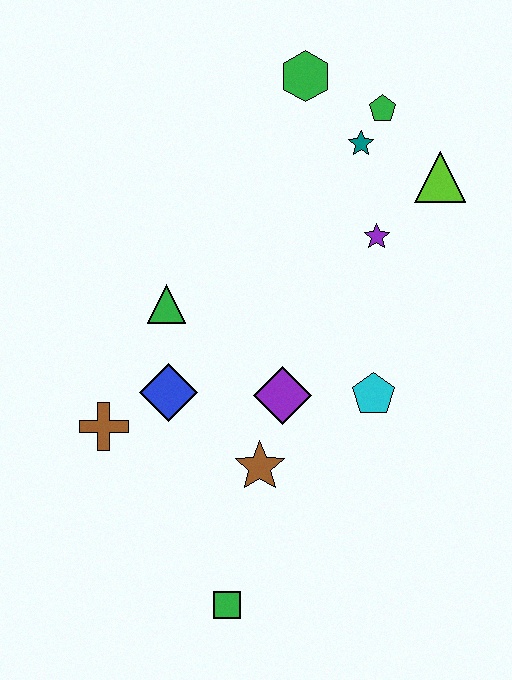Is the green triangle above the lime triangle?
No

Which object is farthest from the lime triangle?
The green square is farthest from the lime triangle.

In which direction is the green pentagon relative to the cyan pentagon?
The green pentagon is above the cyan pentagon.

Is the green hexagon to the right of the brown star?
Yes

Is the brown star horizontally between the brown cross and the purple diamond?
Yes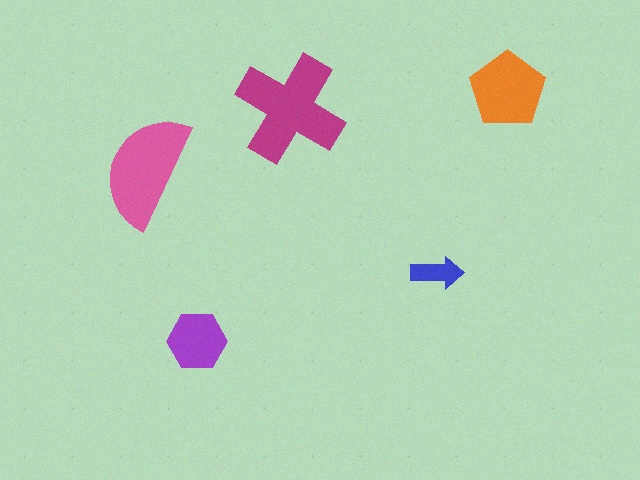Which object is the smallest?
The blue arrow.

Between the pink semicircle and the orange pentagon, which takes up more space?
The pink semicircle.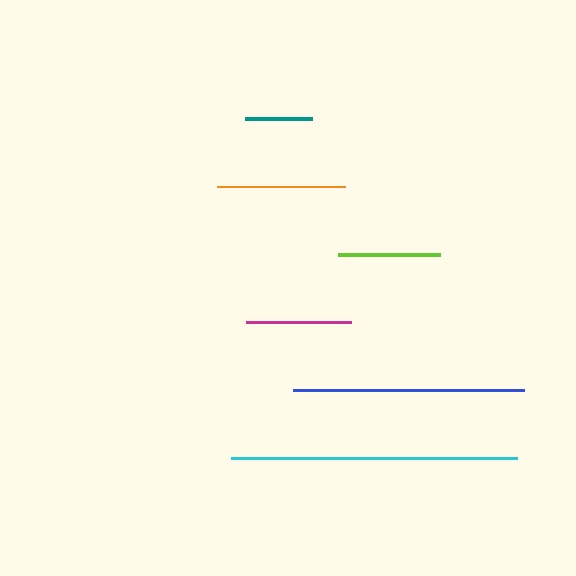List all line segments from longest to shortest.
From longest to shortest: cyan, blue, orange, magenta, lime, teal.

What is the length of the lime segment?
The lime segment is approximately 102 pixels long.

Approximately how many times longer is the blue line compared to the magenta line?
The blue line is approximately 2.2 times the length of the magenta line.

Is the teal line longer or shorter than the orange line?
The orange line is longer than the teal line.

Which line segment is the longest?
The cyan line is the longest at approximately 285 pixels.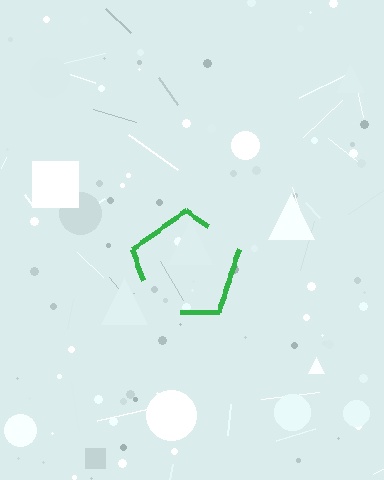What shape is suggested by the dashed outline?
The dashed outline suggests a pentagon.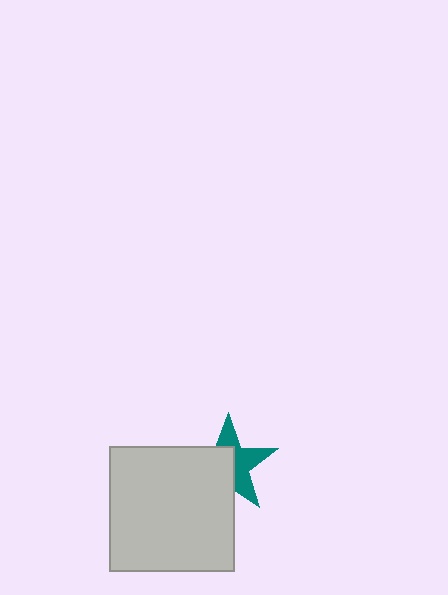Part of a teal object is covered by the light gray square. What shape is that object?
It is a star.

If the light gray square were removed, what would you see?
You would see the complete teal star.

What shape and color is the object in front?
The object in front is a light gray square.